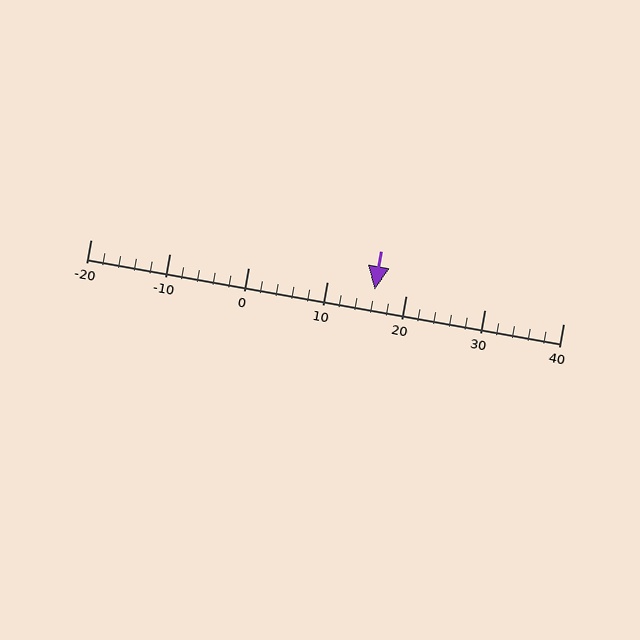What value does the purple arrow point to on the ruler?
The purple arrow points to approximately 16.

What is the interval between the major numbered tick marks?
The major tick marks are spaced 10 units apart.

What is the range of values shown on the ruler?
The ruler shows values from -20 to 40.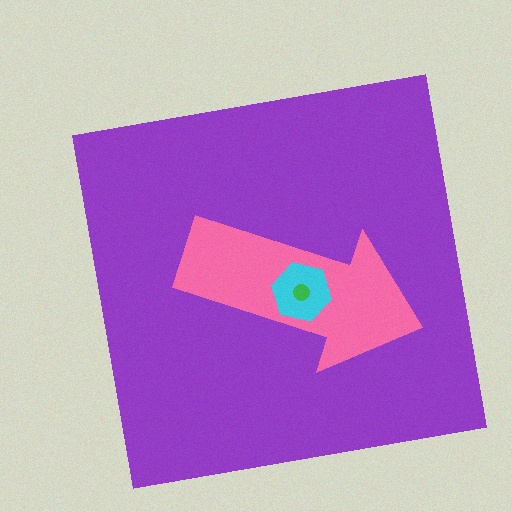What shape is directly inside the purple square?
The pink arrow.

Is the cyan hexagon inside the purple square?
Yes.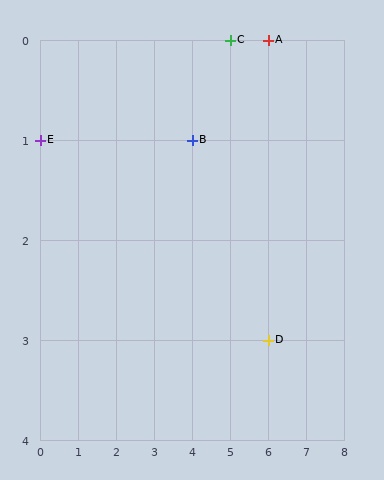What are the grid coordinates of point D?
Point D is at grid coordinates (6, 3).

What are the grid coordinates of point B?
Point B is at grid coordinates (4, 1).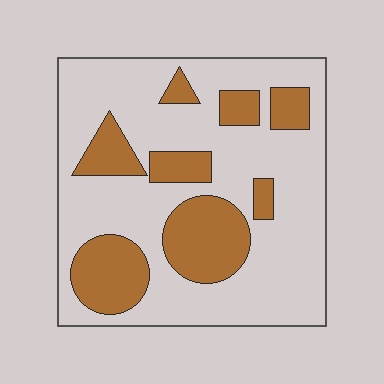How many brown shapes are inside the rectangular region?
8.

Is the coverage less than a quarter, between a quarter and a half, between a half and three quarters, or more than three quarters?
Between a quarter and a half.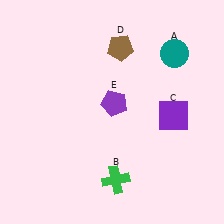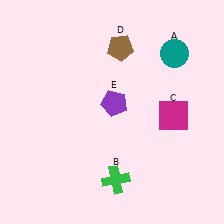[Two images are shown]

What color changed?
The square (C) changed from purple in Image 1 to magenta in Image 2.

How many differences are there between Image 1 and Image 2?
There is 1 difference between the two images.